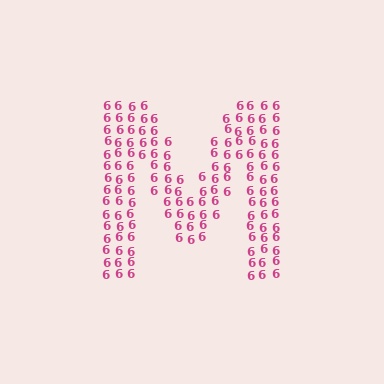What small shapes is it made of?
It is made of small digit 6's.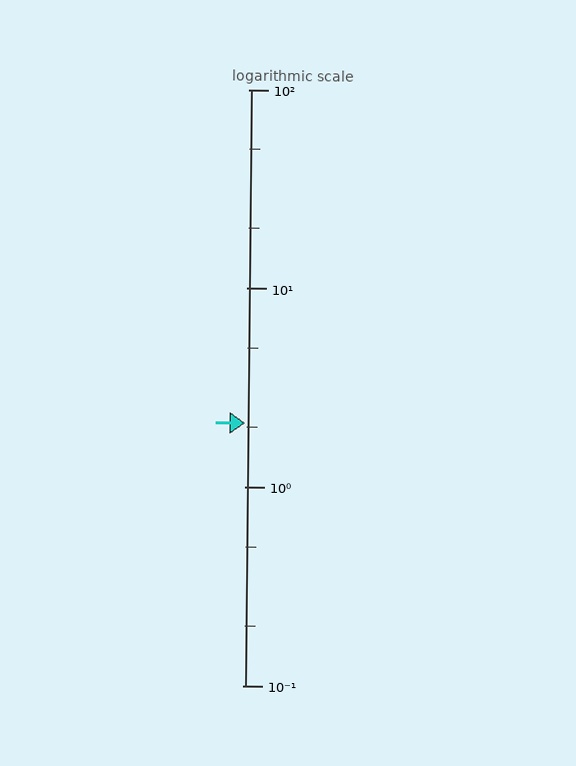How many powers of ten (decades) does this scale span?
The scale spans 3 decades, from 0.1 to 100.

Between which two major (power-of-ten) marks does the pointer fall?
The pointer is between 1 and 10.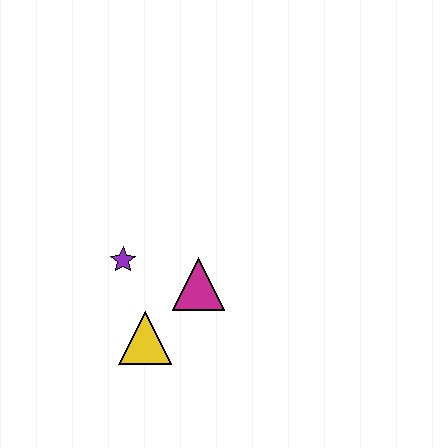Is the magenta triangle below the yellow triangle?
No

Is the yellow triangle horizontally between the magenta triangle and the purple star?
Yes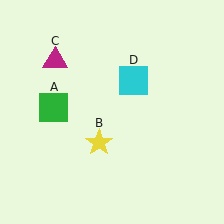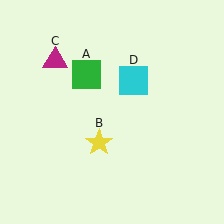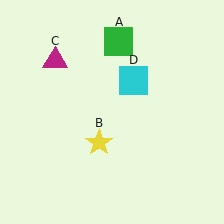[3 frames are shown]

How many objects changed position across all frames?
1 object changed position: green square (object A).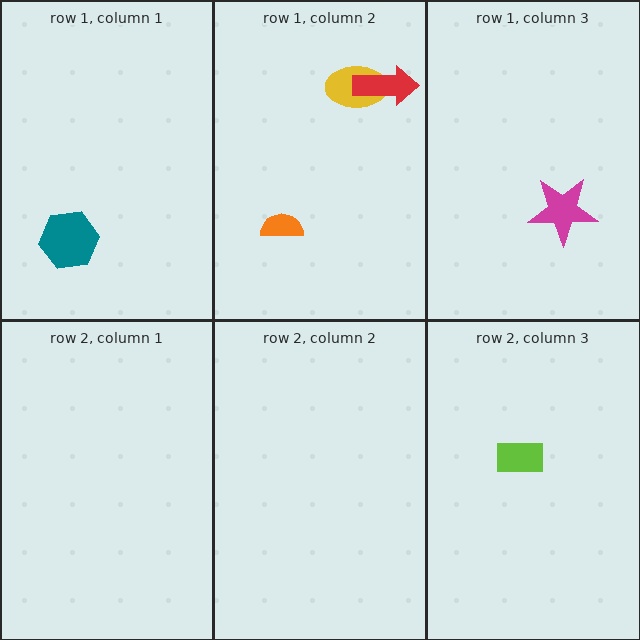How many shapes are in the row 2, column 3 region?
1.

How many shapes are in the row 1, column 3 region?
1.